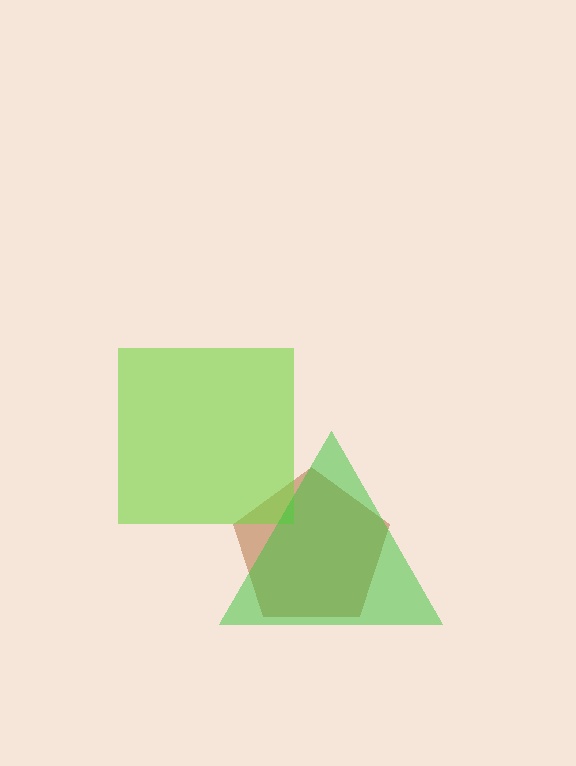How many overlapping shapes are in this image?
There are 3 overlapping shapes in the image.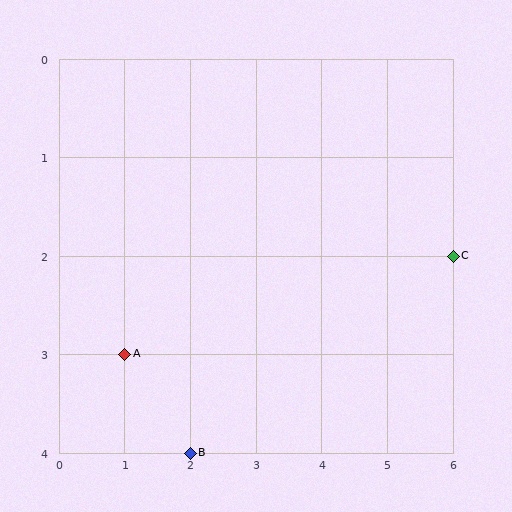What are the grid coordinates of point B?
Point B is at grid coordinates (2, 4).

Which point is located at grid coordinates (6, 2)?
Point C is at (6, 2).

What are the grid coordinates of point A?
Point A is at grid coordinates (1, 3).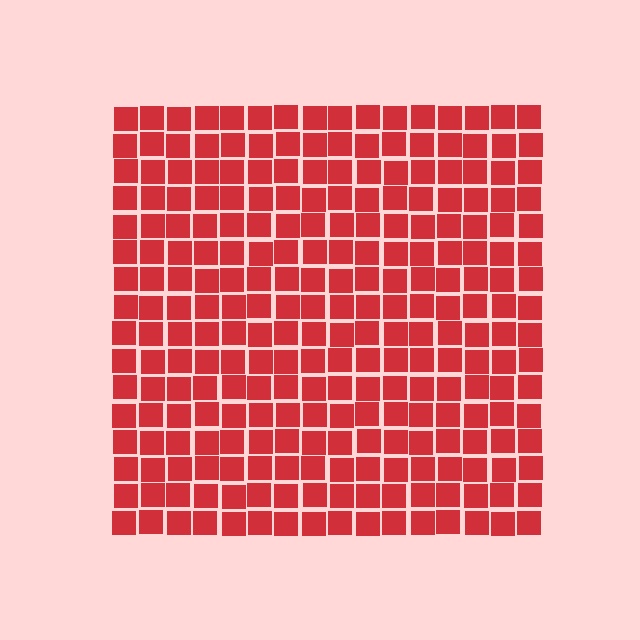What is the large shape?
The large shape is a square.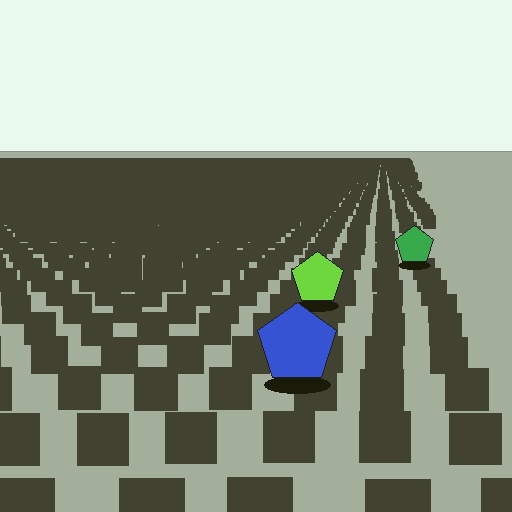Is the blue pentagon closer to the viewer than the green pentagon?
Yes. The blue pentagon is closer — you can tell from the texture gradient: the ground texture is coarser near it.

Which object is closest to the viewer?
The blue pentagon is closest. The texture marks near it are larger and more spread out.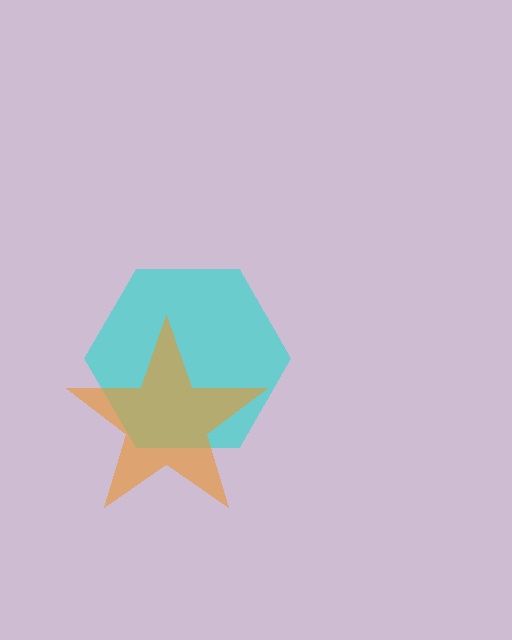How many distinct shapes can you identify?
There are 2 distinct shapes: a cyan hexagon, an orange star.